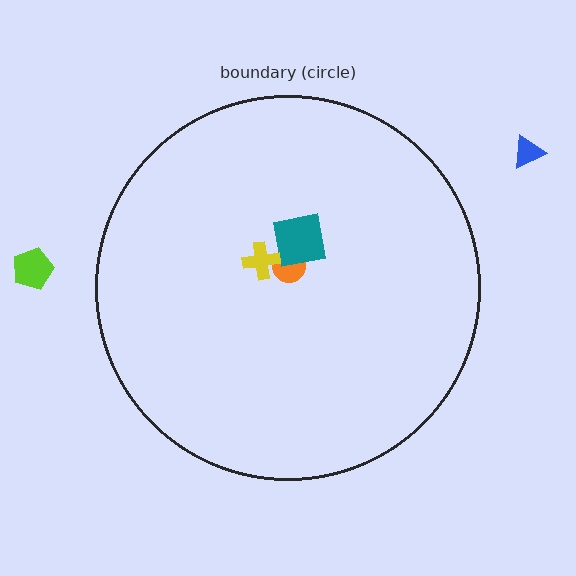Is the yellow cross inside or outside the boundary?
Inside.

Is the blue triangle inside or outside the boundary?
Outside.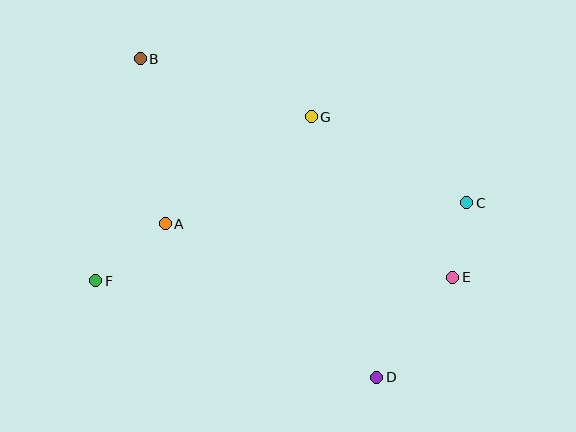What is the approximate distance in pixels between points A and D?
The distance between A and D is approximately 261 pixels.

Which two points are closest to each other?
Points C and E are closest to each other.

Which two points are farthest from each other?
Points B and D are farthest from each other.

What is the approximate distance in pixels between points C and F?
The distance between C and F is approximately 379 pixels.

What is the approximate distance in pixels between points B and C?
The distance between B and C is approximately 357 pixels.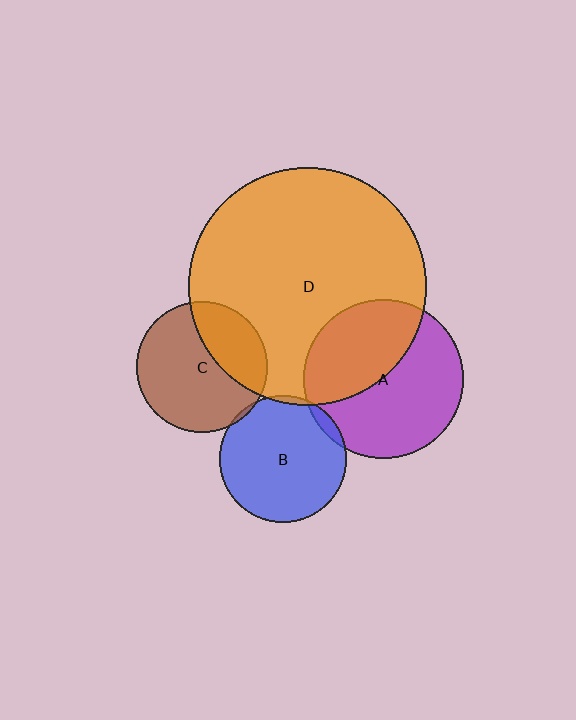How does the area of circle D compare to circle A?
Approximately 2.2 times.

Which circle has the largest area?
Circle D (orange).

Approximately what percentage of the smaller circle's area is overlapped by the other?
Approximately 5%.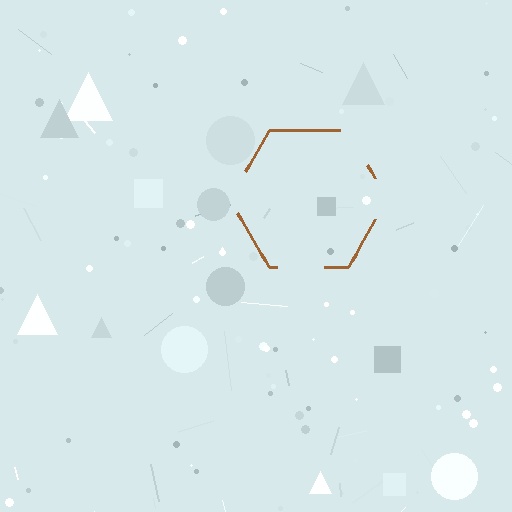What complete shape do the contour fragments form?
The contour fragments form a hexagon.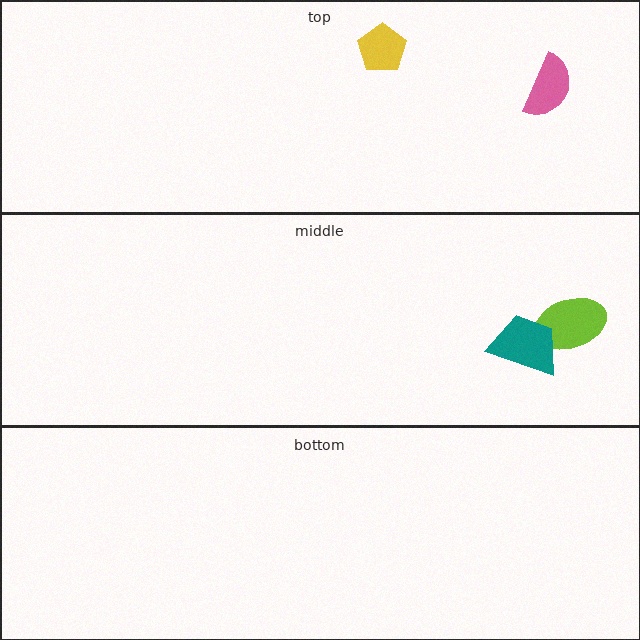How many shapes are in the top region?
2.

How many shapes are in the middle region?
2.